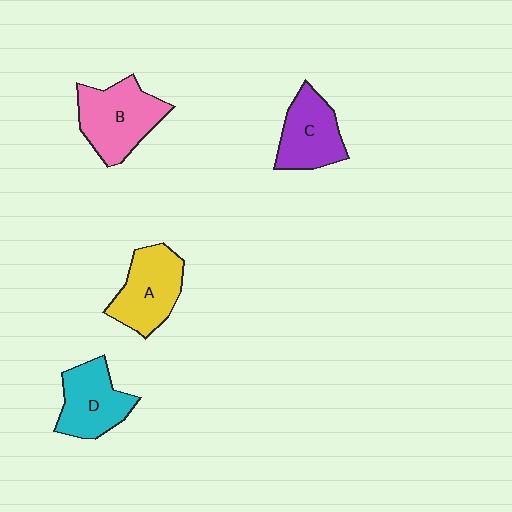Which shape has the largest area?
Shape B (pink).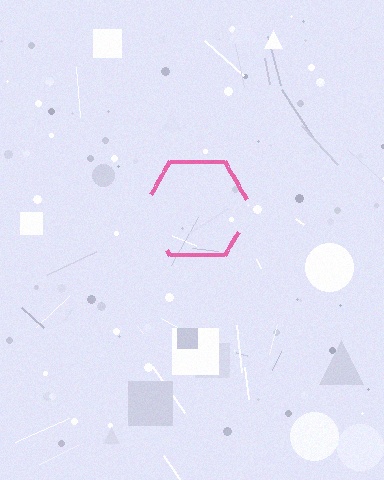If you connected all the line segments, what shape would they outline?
They would outline a hexagon.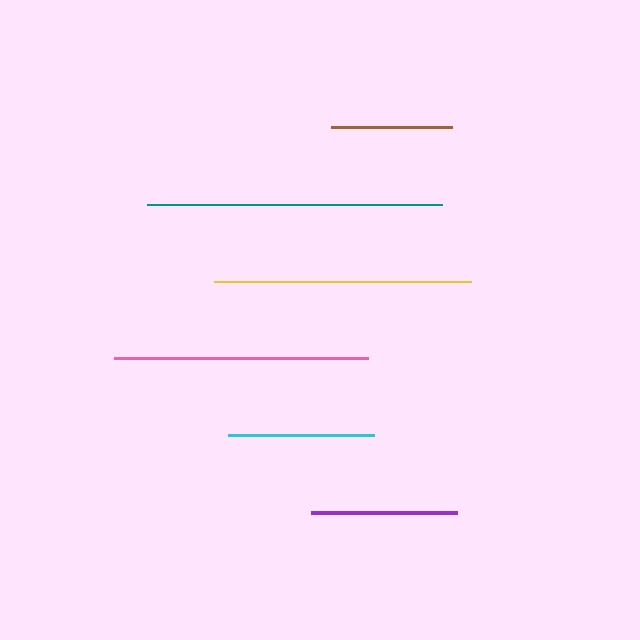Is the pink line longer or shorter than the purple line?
The pink line is longer than the purple line.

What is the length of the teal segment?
The teal segment is approximately 295 pixels long.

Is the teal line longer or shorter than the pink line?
The teal line is longer than the pink line.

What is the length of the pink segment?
The pink segment is approximately 254 pixels long.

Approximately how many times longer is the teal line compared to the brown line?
The teal line is approximately 2.4 times the length of the brown line.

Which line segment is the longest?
The teal line is the longest at approximately 295 pixels.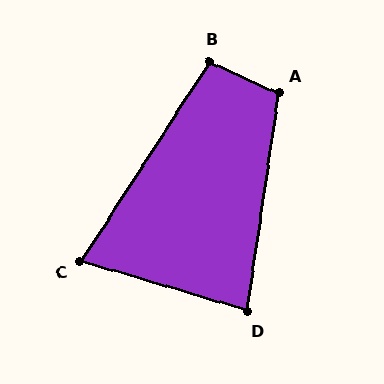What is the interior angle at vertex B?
Approximately 98 degrees (obtuse).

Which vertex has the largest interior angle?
A, at approximately 106 degrees.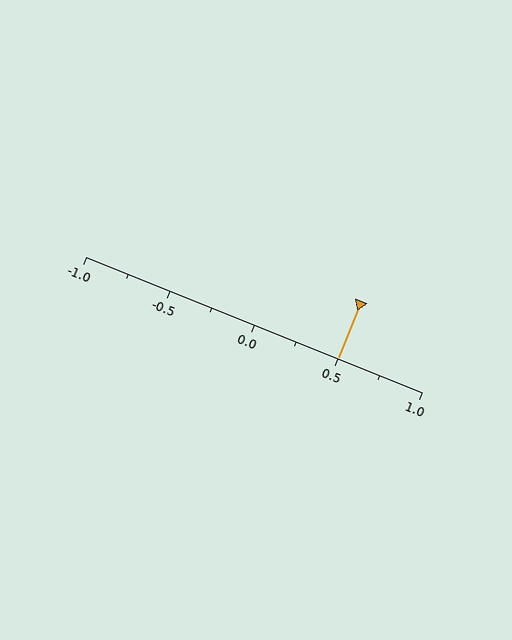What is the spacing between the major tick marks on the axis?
The major ticks are spaced 0.5 apart.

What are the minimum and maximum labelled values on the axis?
The axis runs from -1.0 to 1.0.